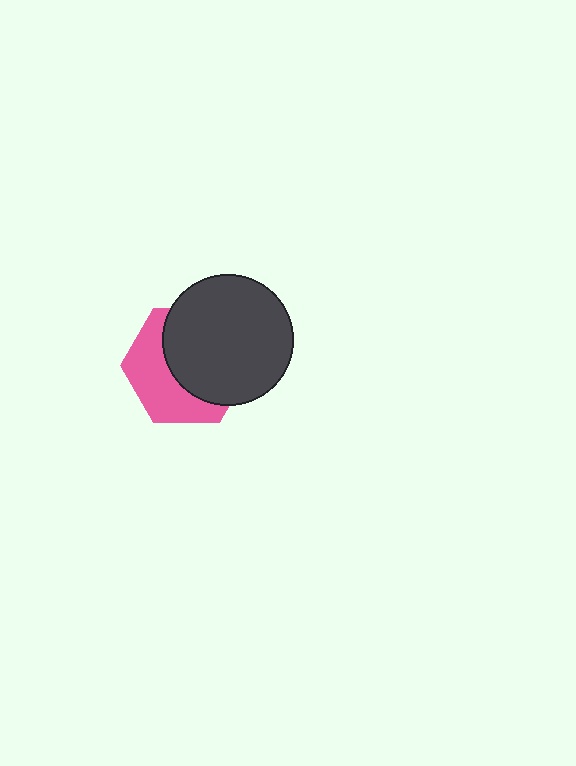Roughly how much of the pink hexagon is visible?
A small part of it is visible (roughly 44%).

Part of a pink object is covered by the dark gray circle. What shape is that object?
It is a hexagon.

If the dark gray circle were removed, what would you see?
You would see the complete pink hexagon.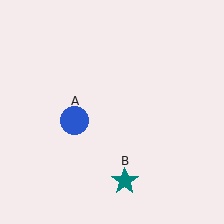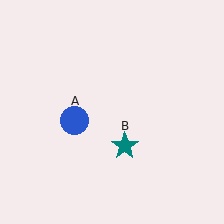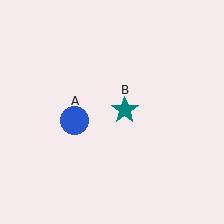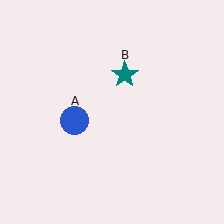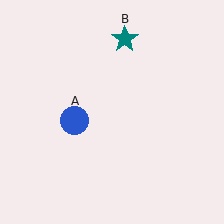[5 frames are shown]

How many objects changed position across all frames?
1 object changed position: teal star (object B).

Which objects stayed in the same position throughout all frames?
Blue circle (object A) remained stationary.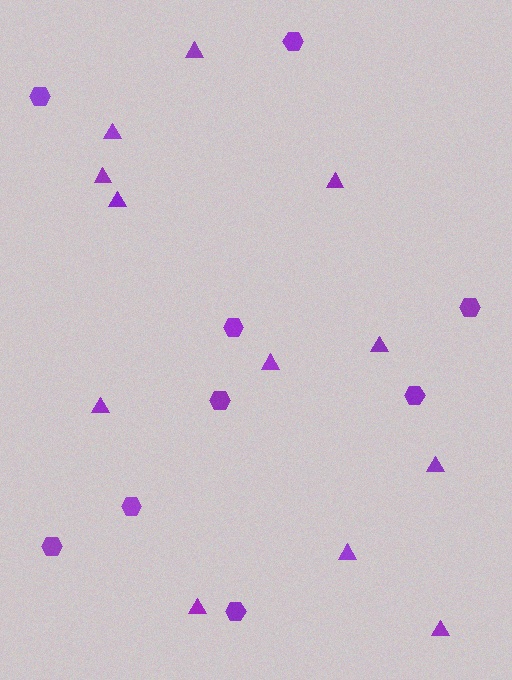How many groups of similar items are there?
There are 2 groups: one group of hexagons (9) and one group of triangles (12).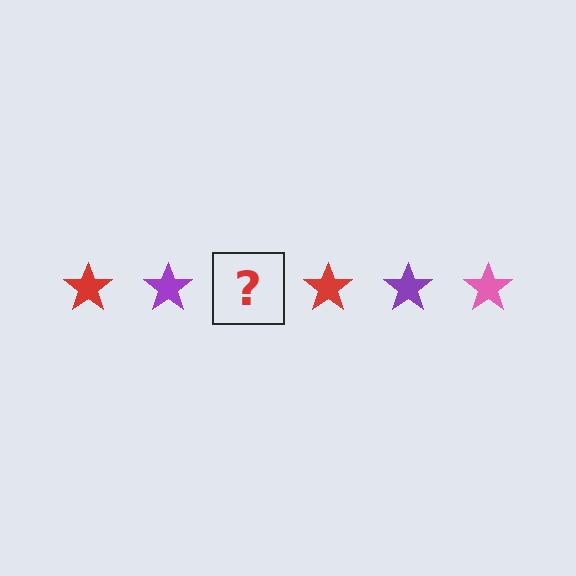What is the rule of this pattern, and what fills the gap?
The rule is that the pattern cycles through red, purple, pink stars. The gap should be filled with a pink star.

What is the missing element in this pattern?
The missing element is a pink star.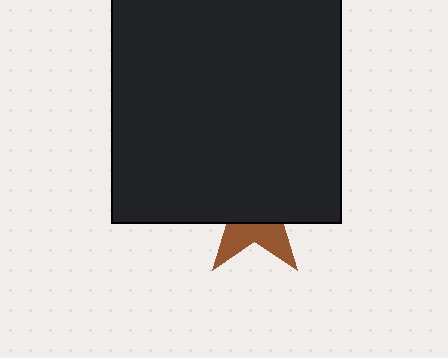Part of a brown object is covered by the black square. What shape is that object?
It is a star.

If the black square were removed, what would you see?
You would see the complete brown star.